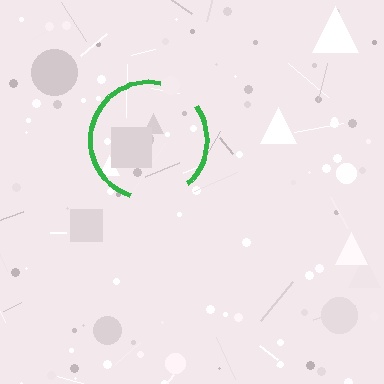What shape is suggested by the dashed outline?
The dashed outline suggests a circle.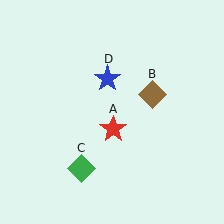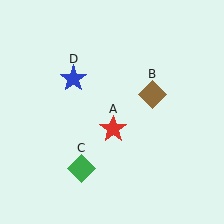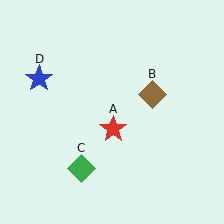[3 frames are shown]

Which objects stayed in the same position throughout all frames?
Red star (object A) and brown diamond (object B) and green diamond (object C) remained stationary.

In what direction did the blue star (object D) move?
The blue star (object D) moved left.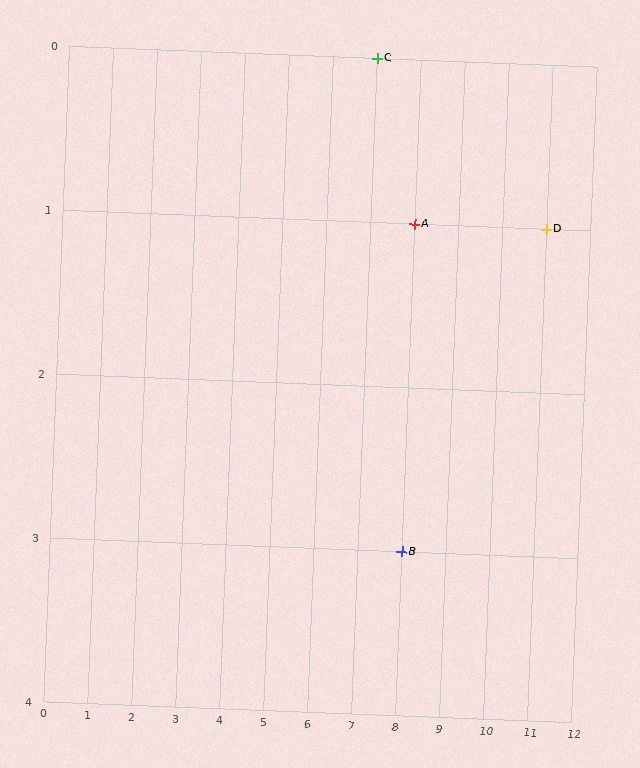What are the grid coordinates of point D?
Point D is at grid coordinates (11, 1).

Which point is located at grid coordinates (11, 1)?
Point D is at (11, 1).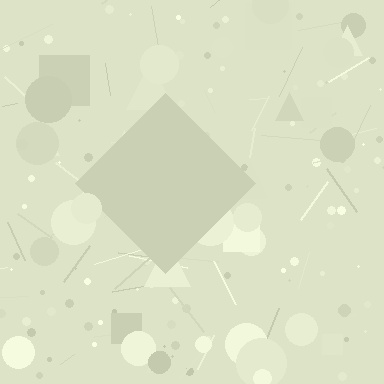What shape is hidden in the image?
A diamond is hidden in the image.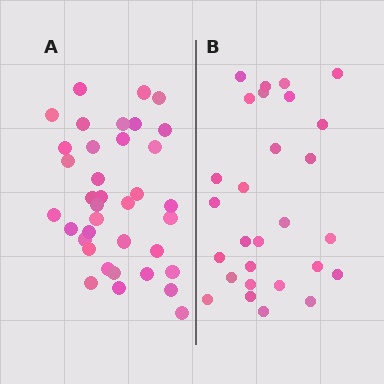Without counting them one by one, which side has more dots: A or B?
Region A (the left region) has more dots.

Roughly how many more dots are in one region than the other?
Region A has roughly 8 or so more dots than region B.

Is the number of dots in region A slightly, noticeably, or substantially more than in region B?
Region A has noticeably more, but not dramatically so. The ratio is roughly 1.3 to 1.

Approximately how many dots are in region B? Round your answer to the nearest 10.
About 30 dots. (The exact count is 28, which rounds to 30.)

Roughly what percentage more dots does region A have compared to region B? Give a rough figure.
About 30% more.